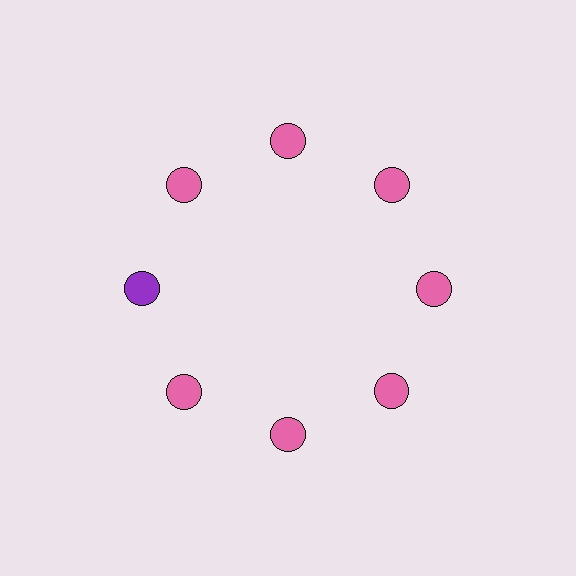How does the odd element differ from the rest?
It has a different color: purple instead of pink.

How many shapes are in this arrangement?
There are 8 shapes arranged in a ring pattern.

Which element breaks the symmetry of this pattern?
The purple circle at roughly the 9 o'clock position breaks the symmetry. All other shapes are pink circles.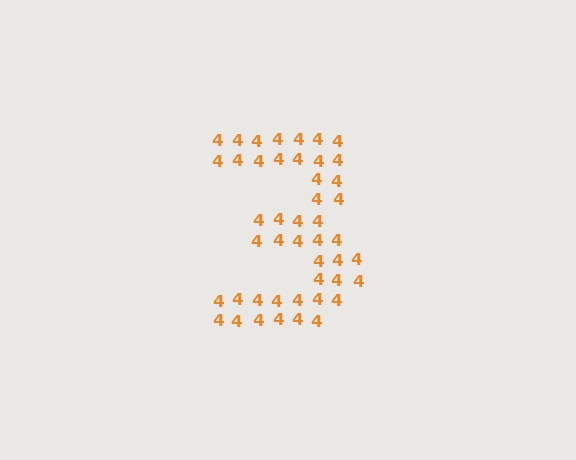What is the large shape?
The large shape is the digit 3.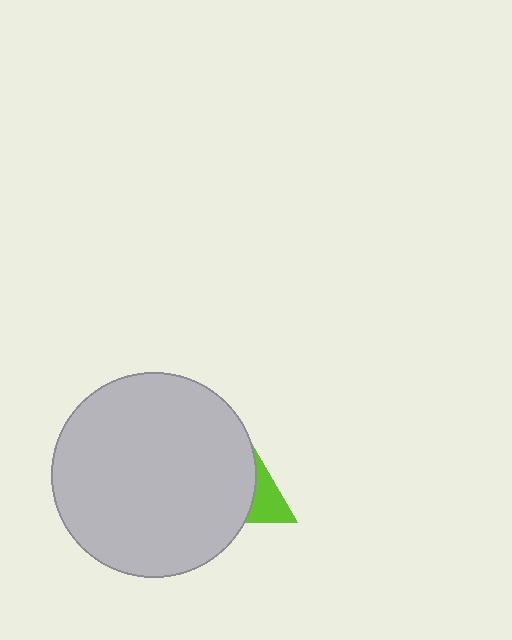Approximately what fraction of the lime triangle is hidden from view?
Roughly 62% of the lime triangle is hidden behind the light gray circle.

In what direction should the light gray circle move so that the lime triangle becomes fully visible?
The light gray circle should move left. That is the shortest direction to clear the overlap and leave the lime triangle fully visible.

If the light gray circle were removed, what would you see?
You would see the complete lime triangle.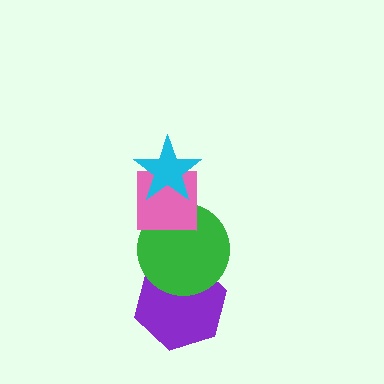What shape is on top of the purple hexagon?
The green circle is on top of the purple hexagon.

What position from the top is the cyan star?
The cyan star is 1st from the top.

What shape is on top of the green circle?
The pink square is on top of the green circle.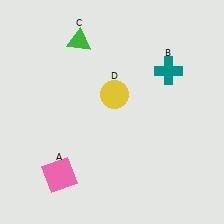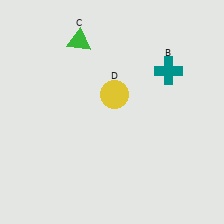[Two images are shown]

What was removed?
The pink square (A) was removed in Image 2.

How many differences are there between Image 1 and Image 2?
There is 1 difference between the two images.